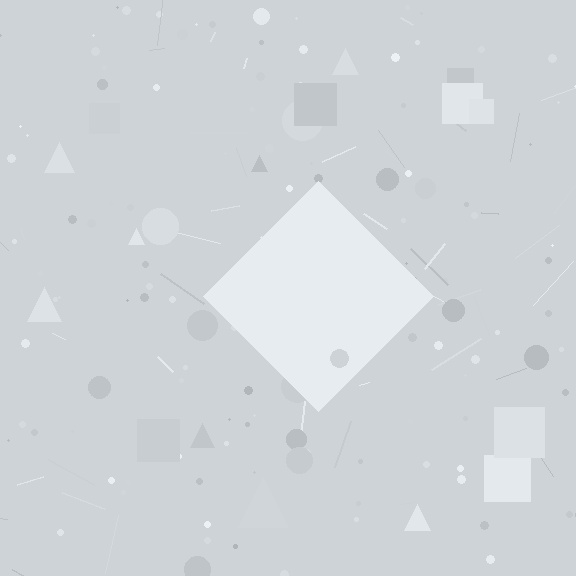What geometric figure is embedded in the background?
A diamond is embedded in the background.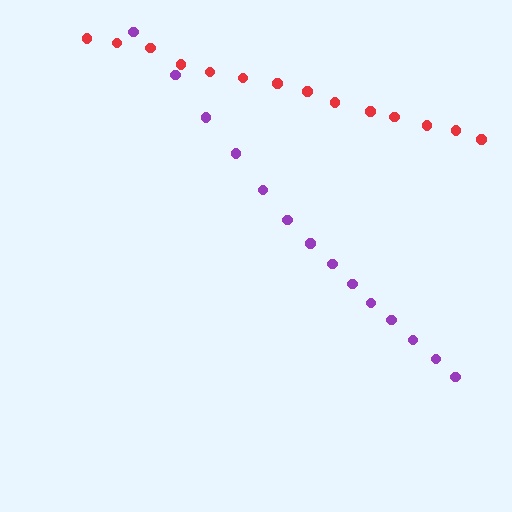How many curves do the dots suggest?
There are 2 distinct paths.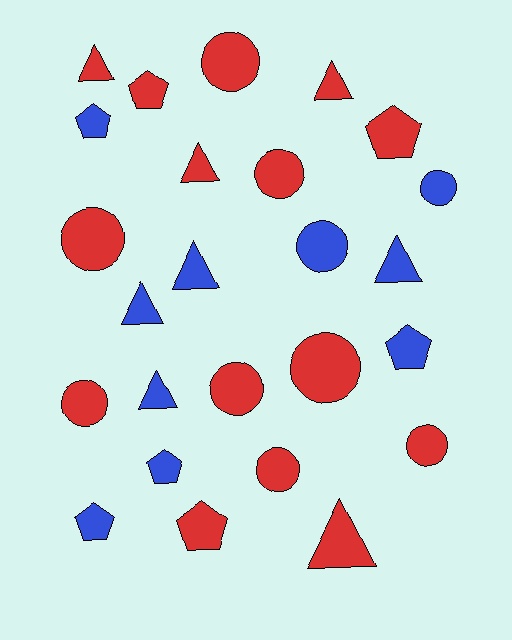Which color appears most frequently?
Red, with 15 objects.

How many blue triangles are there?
There are 4 blue triangles.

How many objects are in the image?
There are 25 objects.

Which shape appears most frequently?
Circle, with 10 objects.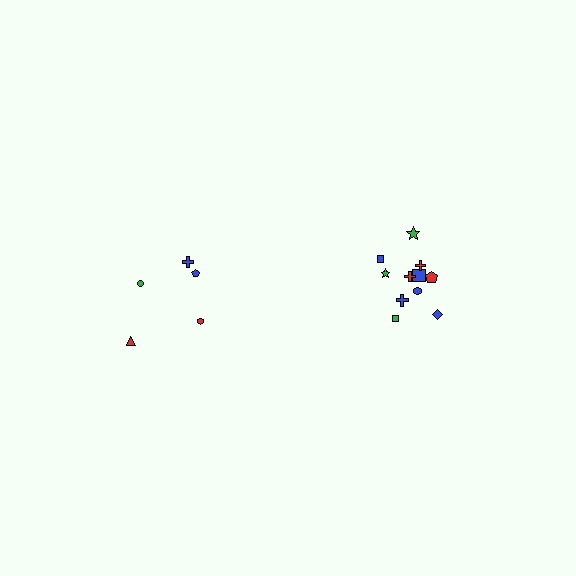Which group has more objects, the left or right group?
The right group.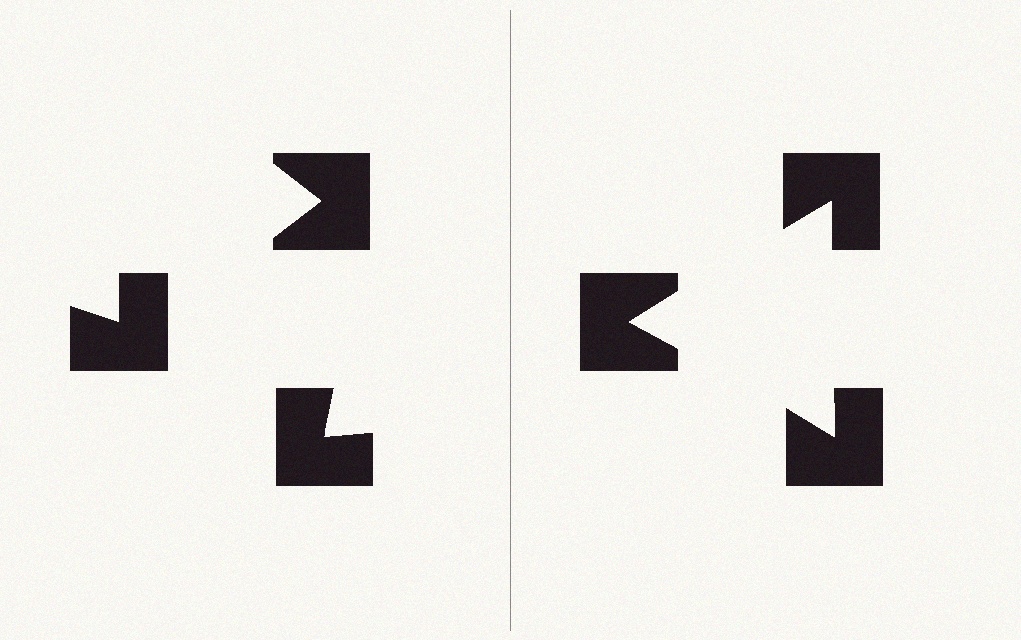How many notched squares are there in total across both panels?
6 — 3 on each side.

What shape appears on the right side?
An illusory triangle.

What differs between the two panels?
The notched squares are positioned identically on both sides; only the wedge orientations differ. On the right they align to a triangle; on the left they are misaligned.